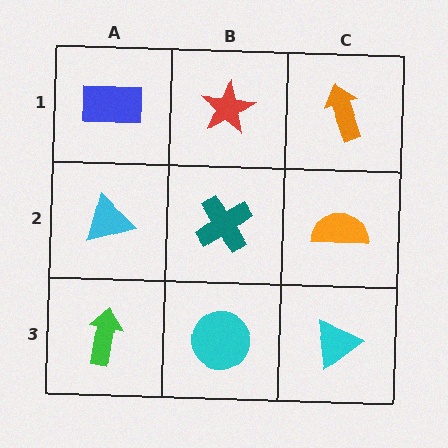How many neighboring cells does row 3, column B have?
3.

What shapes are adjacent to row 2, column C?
An orange arrow (row 1, column C), a cyan triangle (row 3, column C), a teal cross (row 2, column B).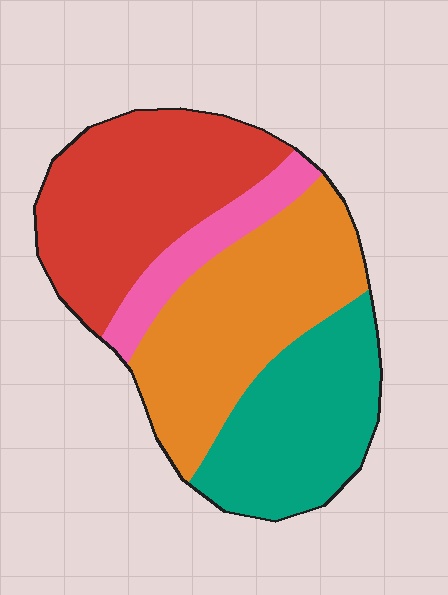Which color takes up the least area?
Pink, at roughly 10%.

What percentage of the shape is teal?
Teal takes up between a sixth and a third of the shape.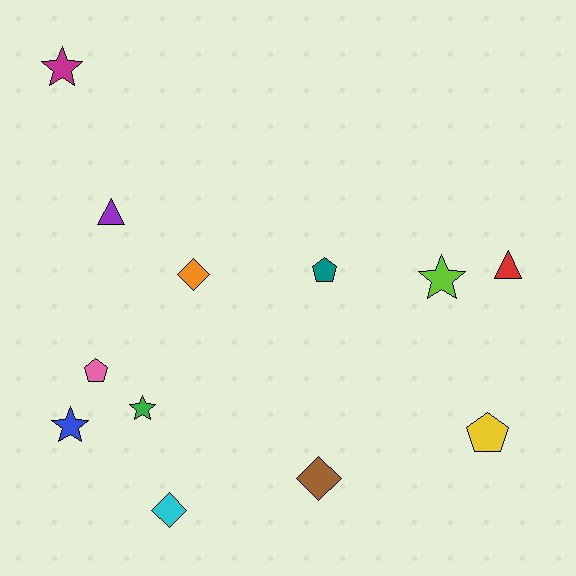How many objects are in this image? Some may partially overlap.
There are 12 objects.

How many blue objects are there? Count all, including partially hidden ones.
There is 1 blue object.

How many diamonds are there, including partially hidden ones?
There are 3 diamonds.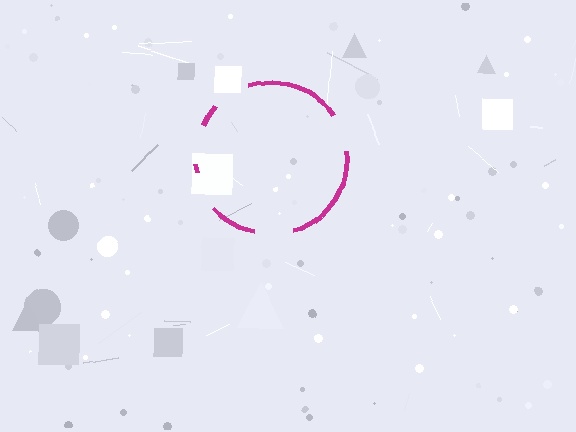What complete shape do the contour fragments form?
The contour fragments form a circle.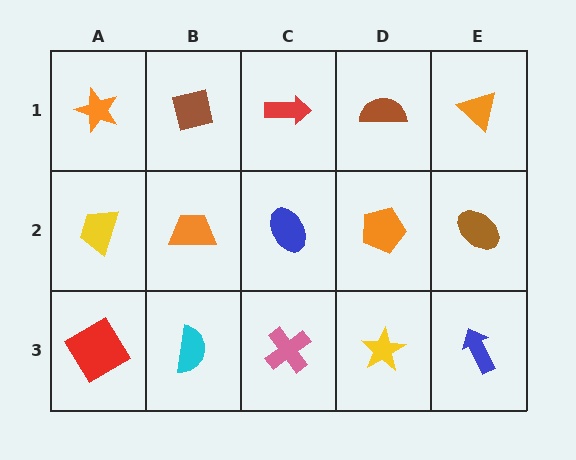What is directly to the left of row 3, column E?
A yellow star.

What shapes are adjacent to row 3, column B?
An orange trapezoid (row 2, column B), a red diamond (row 3, column A), a pink cross (row 3, column C).